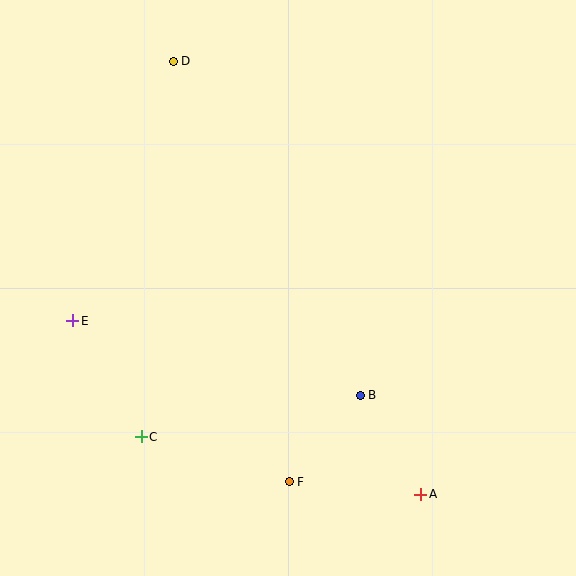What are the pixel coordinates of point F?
Point F is at (289, 482).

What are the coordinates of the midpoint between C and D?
The midpoint between C and D is at (157, 249).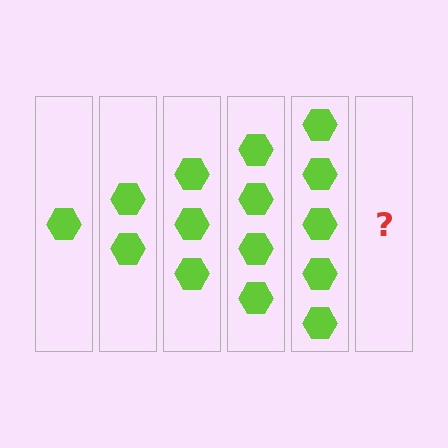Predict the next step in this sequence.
The next step is 6 hexagons.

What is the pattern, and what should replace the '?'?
The pattern is that each step adds one more hexagon. The '?' should be 6 hexagons.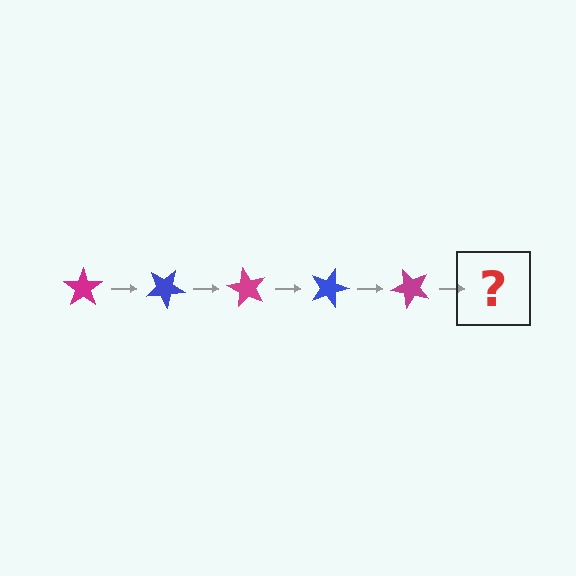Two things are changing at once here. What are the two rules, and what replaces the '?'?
The two rules are that it rotates 30 degrees each step and the color cycles through magenta and blue. The '?' should be a blue star, rotated 150 degrees from the start.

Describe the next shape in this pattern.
It should be a blue star, rotated 150 degrees from the start.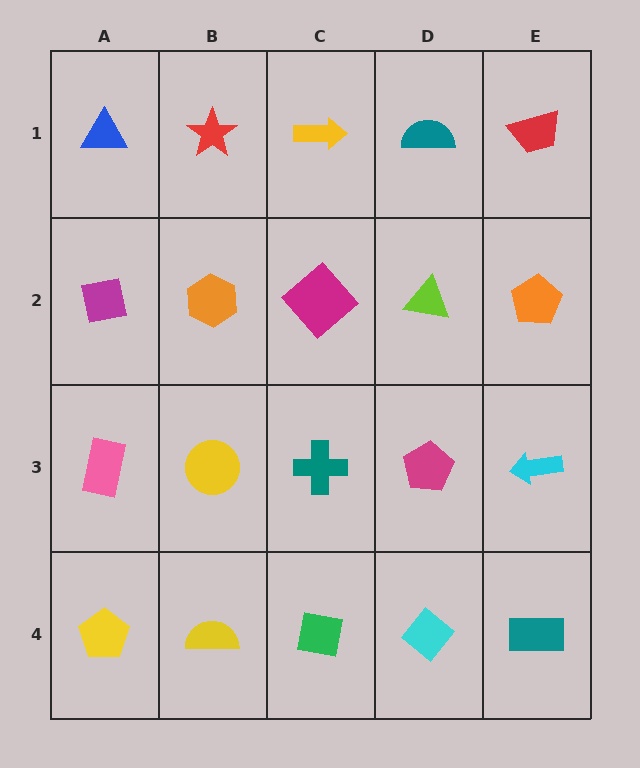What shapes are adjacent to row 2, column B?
A red star (row 1, column B), a yellow circle (row 3, column B), a magenta square (row 2, column A), a magenta diamond (row 2, column C).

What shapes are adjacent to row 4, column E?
A cyan arrow (row 3, column E), a cyan diamond (row 4, column D).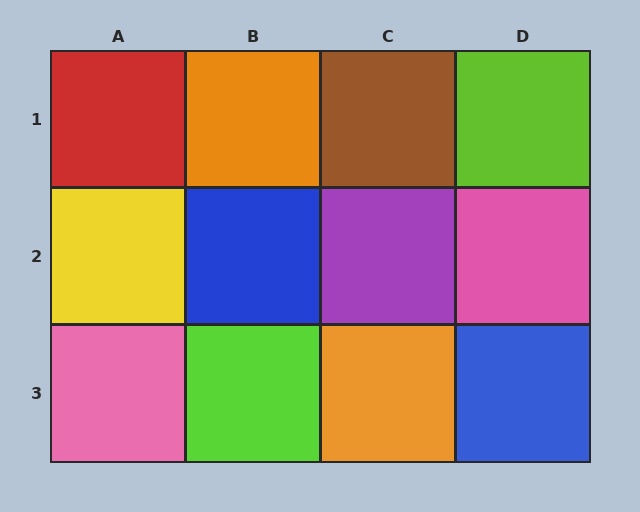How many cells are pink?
2 cells are pink.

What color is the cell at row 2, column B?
Blue.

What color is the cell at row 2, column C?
Purple.